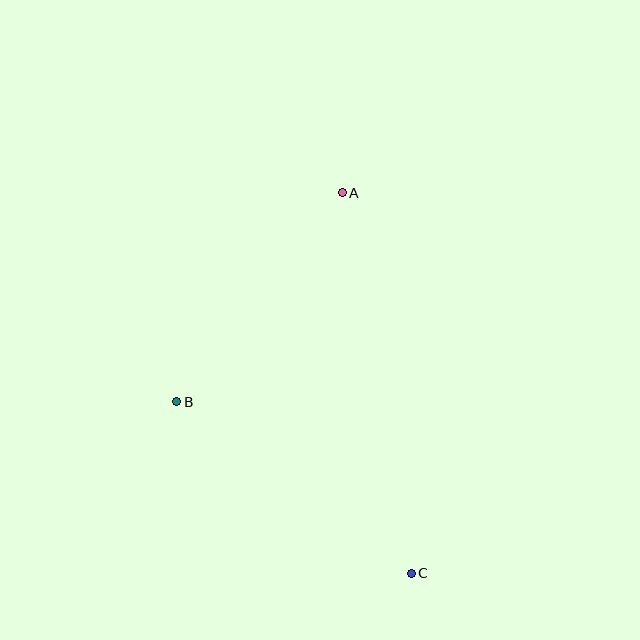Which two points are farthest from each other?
Points A and C are farthest from each other.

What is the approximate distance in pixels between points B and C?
The distance between B and C is approximately 290 pixels.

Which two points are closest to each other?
Points A and B are closest to each other.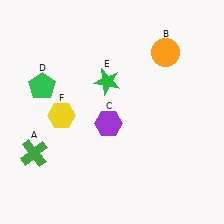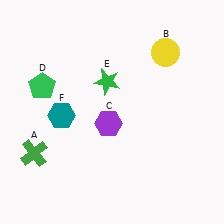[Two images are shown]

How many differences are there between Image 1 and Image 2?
There are 2 differences between the two images.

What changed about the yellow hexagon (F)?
In Image 1, F is yellow. In Image 2, it changed to teal.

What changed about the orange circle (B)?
In Image 1, B is orange. In Image 2, it changed to yellow.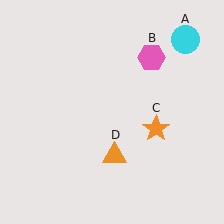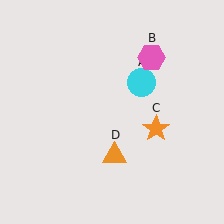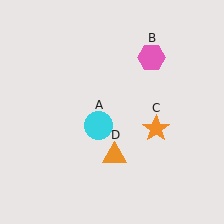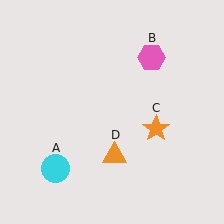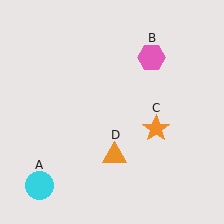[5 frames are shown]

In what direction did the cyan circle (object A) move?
The cyan circle (object A) moved down and to the left.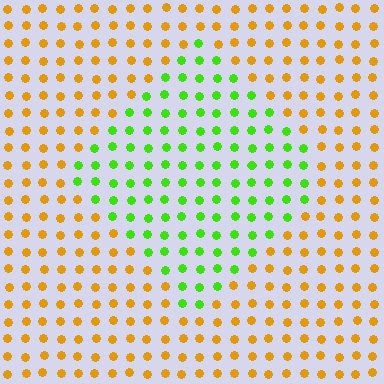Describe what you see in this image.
The image is filled with small orange elements in a uniform arrangement. A diamond-shaped region is visible where the elements are tinted to a slightly different hue, forming a subtle color boundary.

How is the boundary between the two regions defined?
The boundary is defined purely by a slight shift in hue (about 68 degrees). Spacing, size, and orientation are identical on both sides.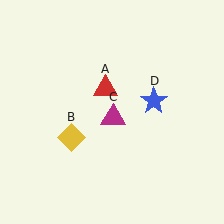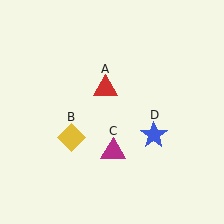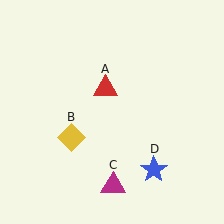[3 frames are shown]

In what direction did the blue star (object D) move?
The blue star (object D) moved down.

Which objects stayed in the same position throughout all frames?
Red triangle (object A) and yellow diamond (object B) remained stationary.